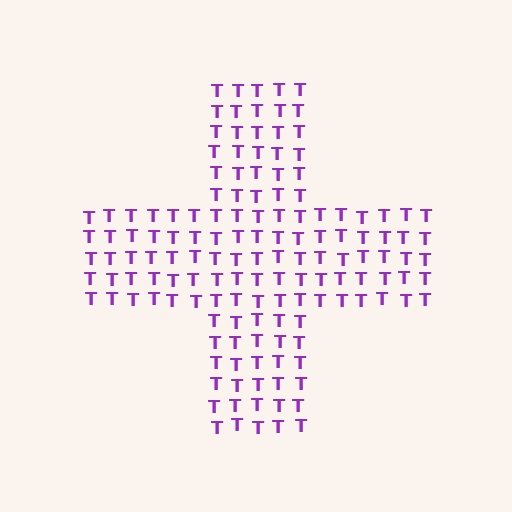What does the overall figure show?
The overall figure shows a cross.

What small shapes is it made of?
It is made of small letter T's.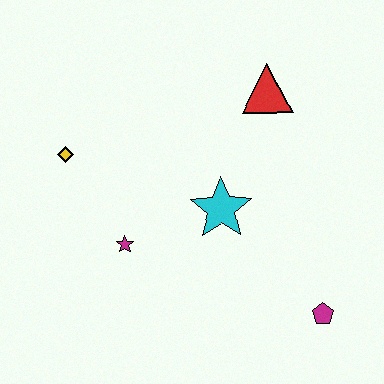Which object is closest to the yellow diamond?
The magenta star is closest to the yellow diamond.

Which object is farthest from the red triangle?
The magenta pentagon is farthest from the red triangle.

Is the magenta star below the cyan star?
Yes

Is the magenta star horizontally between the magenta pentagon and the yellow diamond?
Yes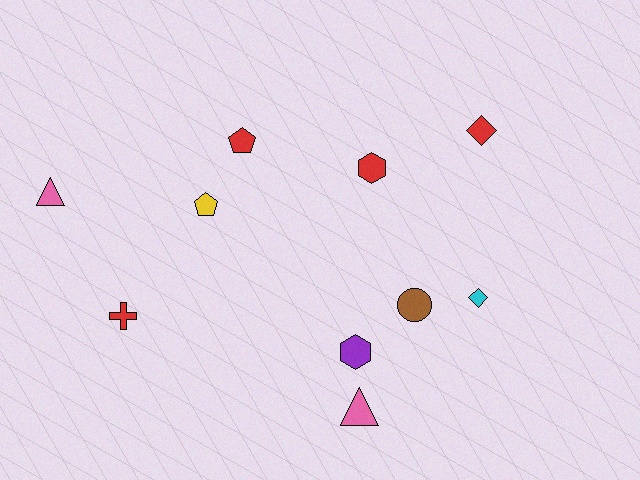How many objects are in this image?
There are 10 objects.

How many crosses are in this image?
There is 1 cross.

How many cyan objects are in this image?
There is 1 cyan object.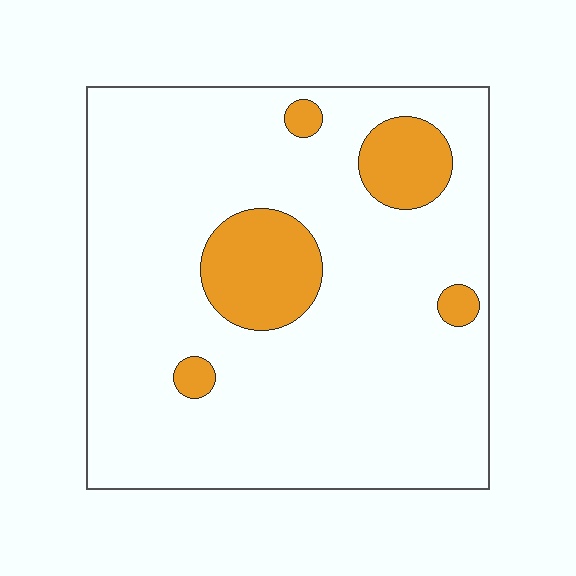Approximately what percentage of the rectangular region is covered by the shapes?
Approximately 15%.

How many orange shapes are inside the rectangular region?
5.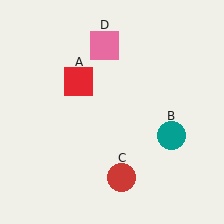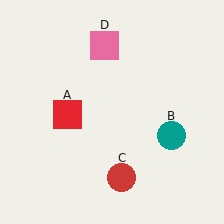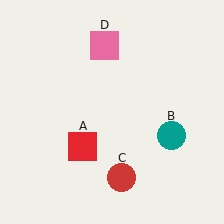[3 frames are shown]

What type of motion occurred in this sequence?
The red square (object A) rotated counterclockwise around the center of the scene.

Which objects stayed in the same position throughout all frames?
Teal circle (object B) and red circle (object C) and pink square (object D) remained stationary.